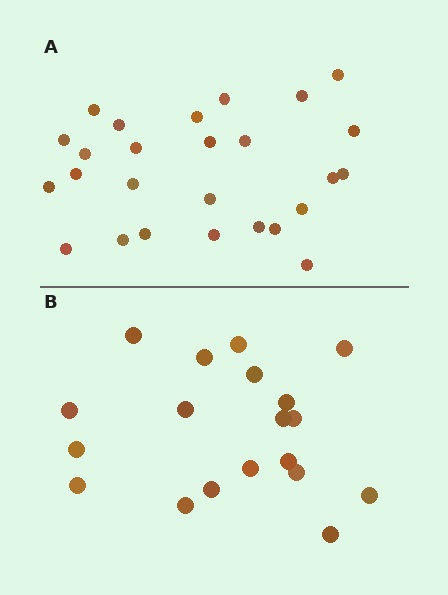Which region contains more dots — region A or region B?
Region A (the top region) has more dots.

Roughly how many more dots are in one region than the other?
Region A has roughly 8 or so more dots than region B.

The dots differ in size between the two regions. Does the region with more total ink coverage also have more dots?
No. Region B has more total ink coverage because its dots are larger, but region A actually contains more individual dots. Total area can be misleading — the number of items is what matters here.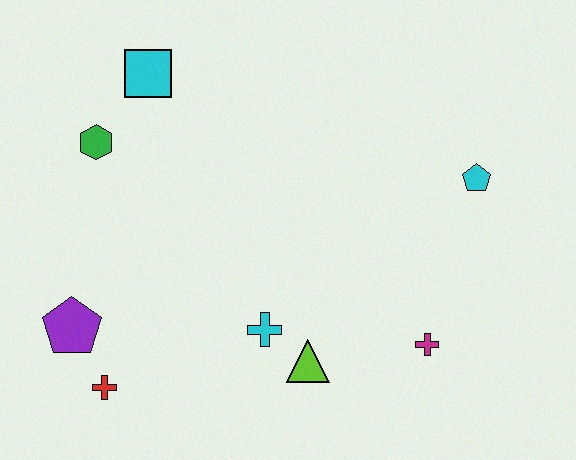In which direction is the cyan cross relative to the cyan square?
The cyan cross is below the cyan square.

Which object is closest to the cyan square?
The green hexagon is closest to the cyan square.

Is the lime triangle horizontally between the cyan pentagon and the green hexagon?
Yes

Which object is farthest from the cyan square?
The magenta cross is farthest from the cyan square.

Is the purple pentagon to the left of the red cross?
Yes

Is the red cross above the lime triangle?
No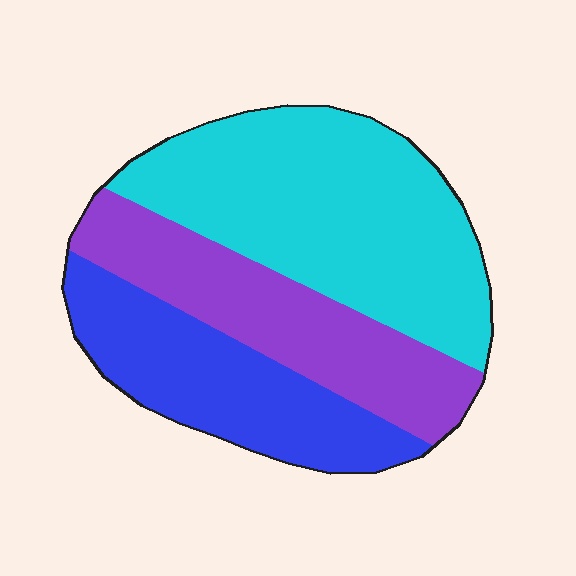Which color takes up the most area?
Cyan, at roughly 45%.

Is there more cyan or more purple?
Cyan.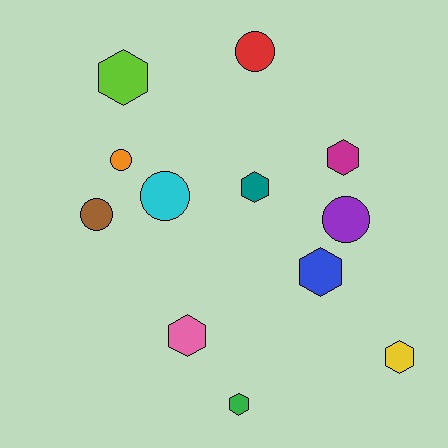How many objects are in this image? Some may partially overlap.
There are 12 objects.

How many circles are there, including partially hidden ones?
There are 5 circles.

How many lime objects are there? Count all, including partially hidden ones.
There is 1 lime object.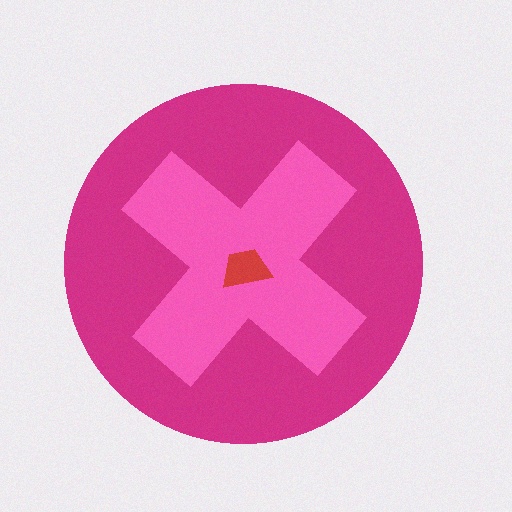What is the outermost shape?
The magenta circle.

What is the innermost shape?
The red trapezoid.